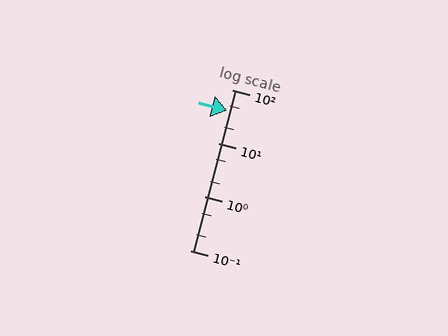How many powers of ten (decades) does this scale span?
The scale spans 3 decades, from 0.1 to 100.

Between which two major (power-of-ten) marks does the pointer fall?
The pointer is between 10 and 100.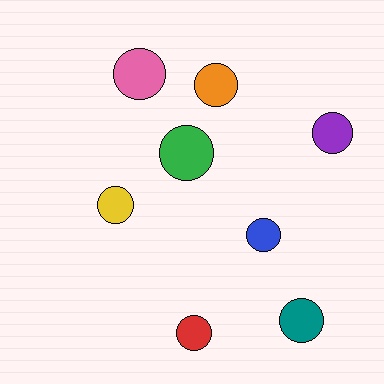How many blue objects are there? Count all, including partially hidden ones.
There is 1 blue object.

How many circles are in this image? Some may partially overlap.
There are 8 circles.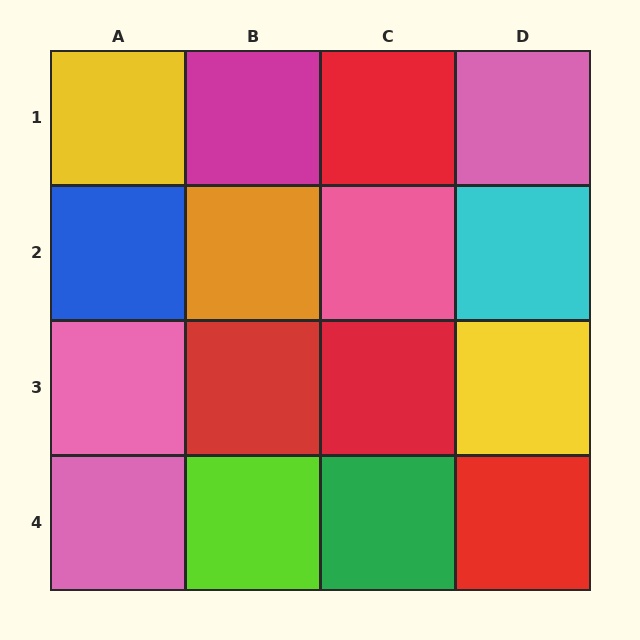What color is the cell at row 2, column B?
Orange.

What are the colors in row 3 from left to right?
Pink, red, red, yellow.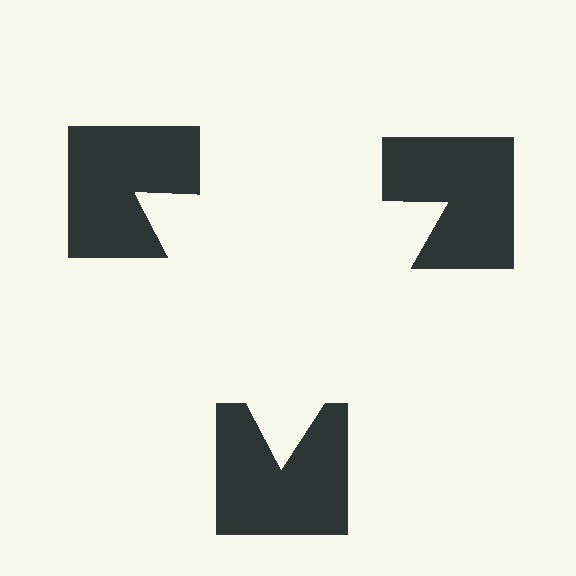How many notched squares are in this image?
There are 3 — one at each vertex of the illusory triangle.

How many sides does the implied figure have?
3 sides.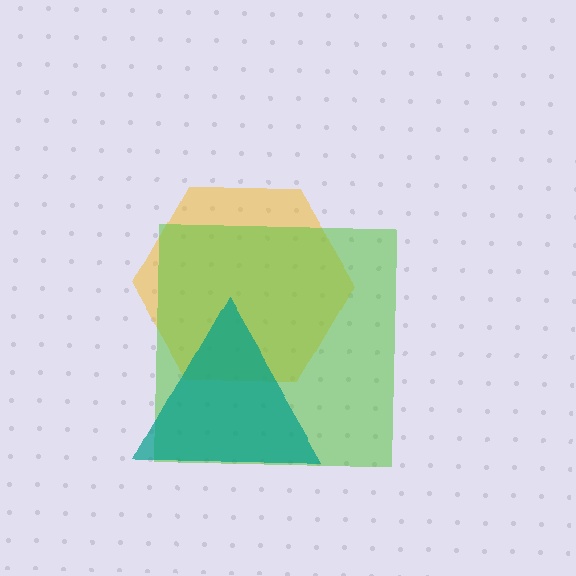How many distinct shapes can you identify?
There are 3 distinct shapes: a yellow hexagon, a lime square, a teal triangle.